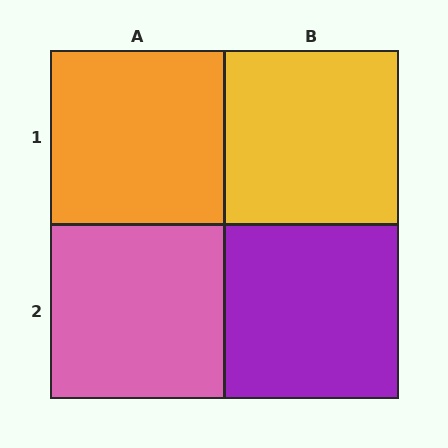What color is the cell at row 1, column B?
Yellow.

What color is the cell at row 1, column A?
Orange.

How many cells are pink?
1 cell is pink.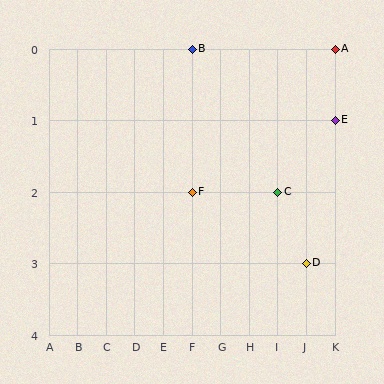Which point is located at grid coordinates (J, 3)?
Point D is at (J, 3).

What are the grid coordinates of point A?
Point A is at grid coordinates (K, 0).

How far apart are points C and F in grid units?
Points C and F are 3 columns apart.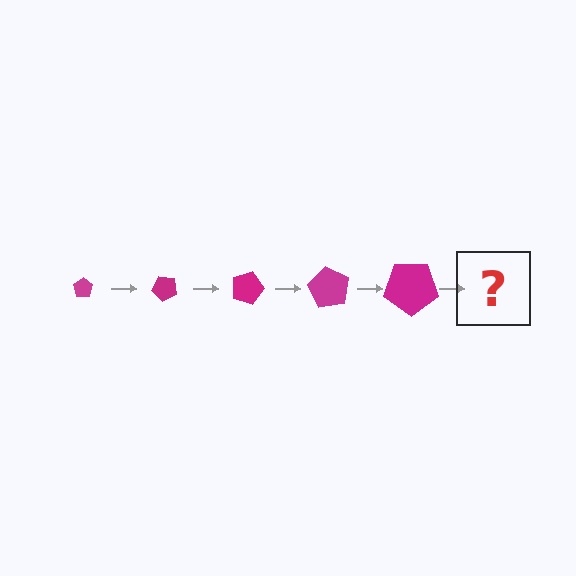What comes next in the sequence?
The next element should be a pentagon, larger than the previous one and rotated 225 degrees from the start.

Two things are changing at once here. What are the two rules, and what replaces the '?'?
The two rules are that the pentagon grows larger each step and it rotates 45 degrees each step. The '?' should be a pentagon, larger than the previous one and rotated 225 degrees from the start.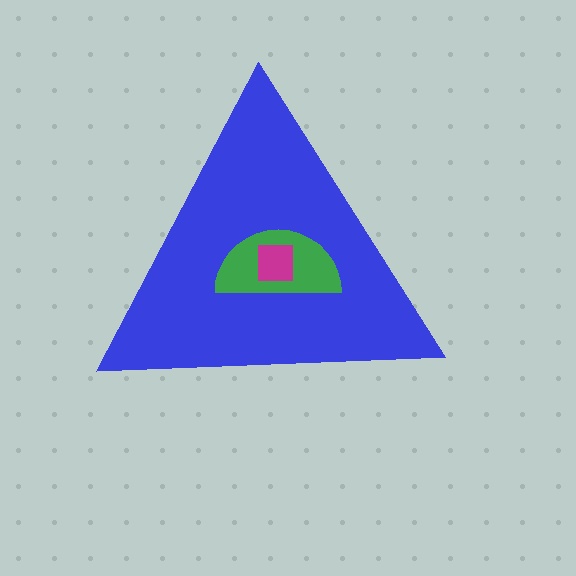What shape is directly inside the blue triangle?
The green semicircle.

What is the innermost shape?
The magenta square.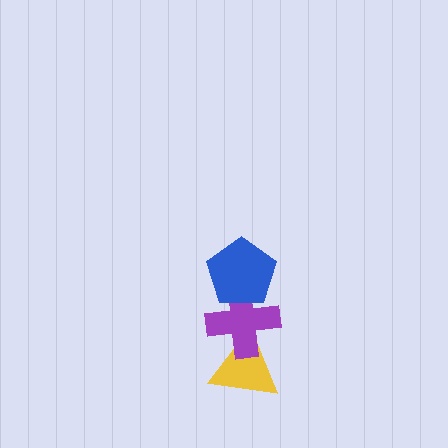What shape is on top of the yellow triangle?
The purple cross is on top of the yellow triangle.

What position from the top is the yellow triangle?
The yellow triangle is 3rd from the top.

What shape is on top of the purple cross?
The blue pentagon is on top of the purple cross.